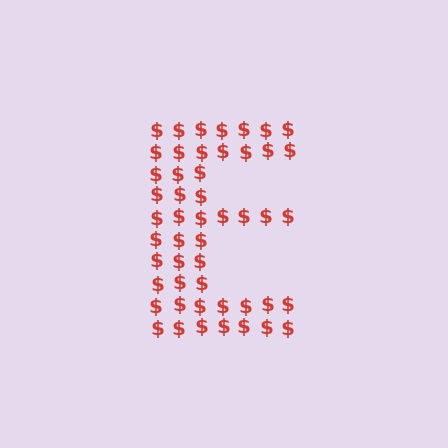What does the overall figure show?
The overall figure shows the letter E.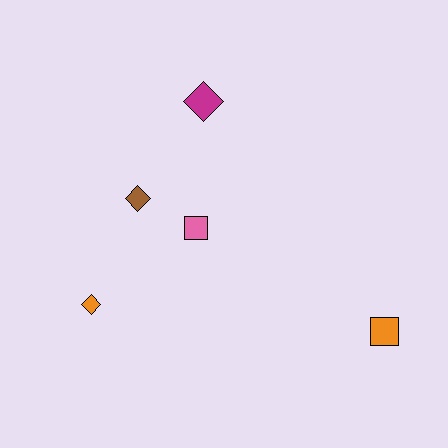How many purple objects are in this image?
There are no purple objects.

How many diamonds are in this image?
There are 3 diamonds.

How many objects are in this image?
There are 5 objects.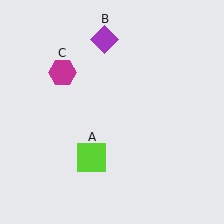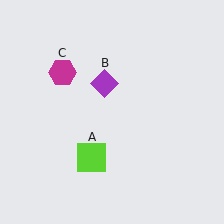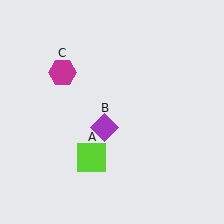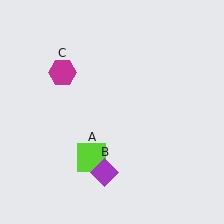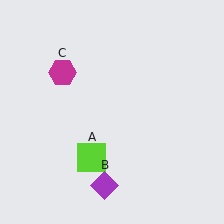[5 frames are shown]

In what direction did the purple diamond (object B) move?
The purple diamond (object B) moved down.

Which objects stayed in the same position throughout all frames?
Lime square (object A) and magenta hexagon (object C) remained stationary.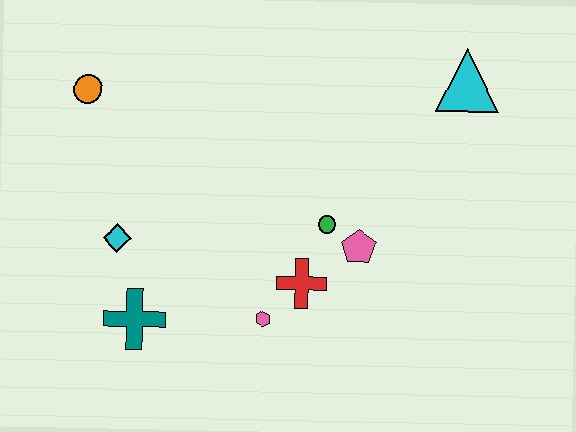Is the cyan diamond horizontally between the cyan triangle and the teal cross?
No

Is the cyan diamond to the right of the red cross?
No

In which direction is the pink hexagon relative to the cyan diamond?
The pink hexagon is to the right of the cyan diamond.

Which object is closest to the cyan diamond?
The teal cross is closest to the cyan diamond.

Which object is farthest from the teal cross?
The cyan triangle is farthest from the teal cross.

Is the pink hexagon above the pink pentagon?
No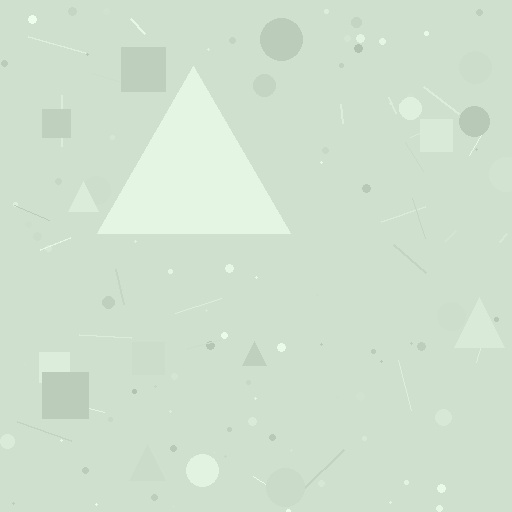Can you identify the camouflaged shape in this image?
The camouflaged shape is a triangle.